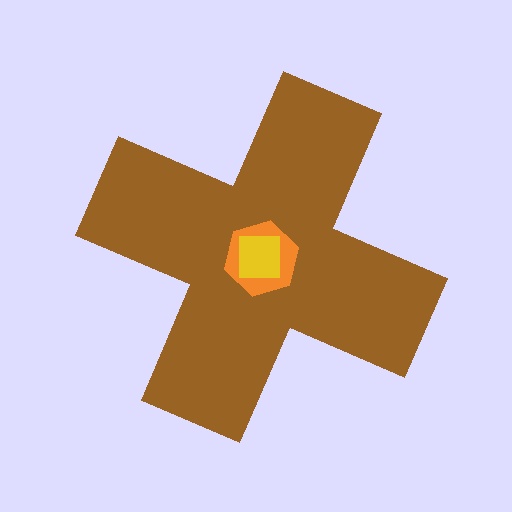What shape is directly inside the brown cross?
The orange hexagon.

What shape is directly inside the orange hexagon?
The yellow square.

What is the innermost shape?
The yellow square.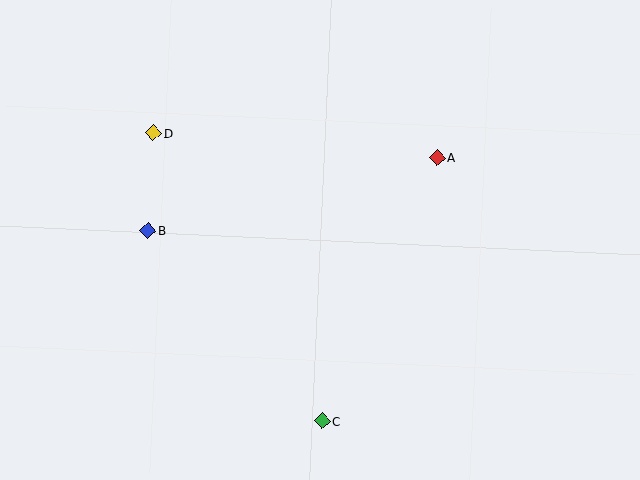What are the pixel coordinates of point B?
Point B is at (148, 231).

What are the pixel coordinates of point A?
Point A is at (437, 157).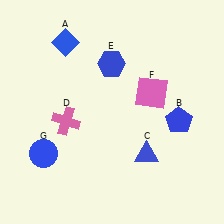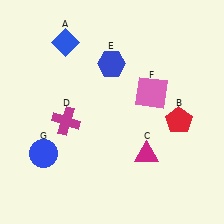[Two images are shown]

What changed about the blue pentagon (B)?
In Image 1, B is blue. In Image 2, it changed to red.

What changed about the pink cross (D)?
In Image 1, D is pink. In Image 2, it changed to magenta.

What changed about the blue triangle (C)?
In Image 1, C is blue. In Image 2, it changed to magenta.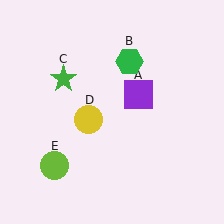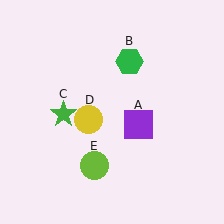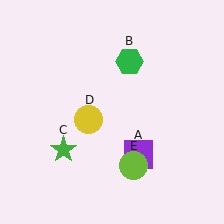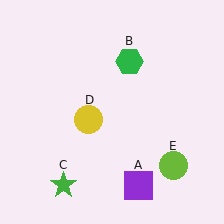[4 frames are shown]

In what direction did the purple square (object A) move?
The purple square (object A) moved down.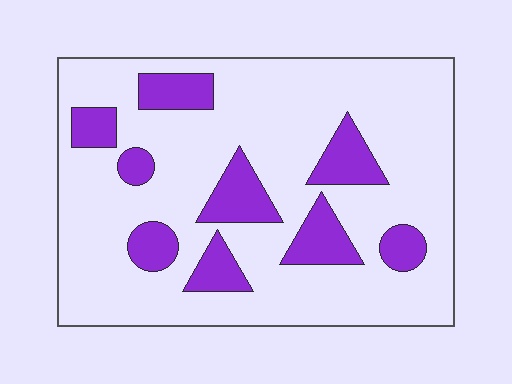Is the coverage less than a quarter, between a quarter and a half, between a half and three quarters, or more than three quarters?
Less than a quarter.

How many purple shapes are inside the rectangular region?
9.